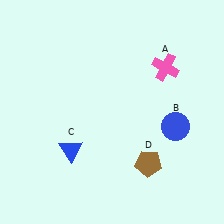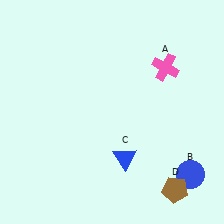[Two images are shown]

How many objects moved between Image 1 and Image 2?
3 objects moved between the two images.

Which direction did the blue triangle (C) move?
The blue triangle (C) moved right.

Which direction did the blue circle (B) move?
The blue circle (B) moved down.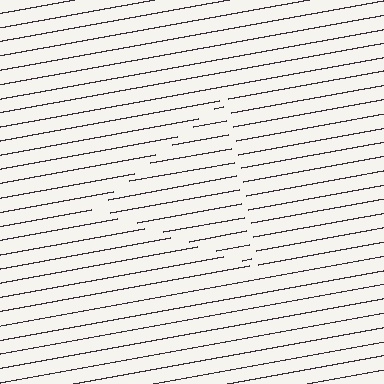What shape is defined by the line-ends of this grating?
An illusory triangle. The interior of the shape contains the same grating, shifted by half a period — the contour is defined by the phase discontinuity where line-ends from the inner and outer gratings abut.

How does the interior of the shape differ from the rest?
The interior of the shape contains the same grating, shifted by half a period — the contour is defined by the phase discontinuity where line-ends from the inner and outer gratings abut.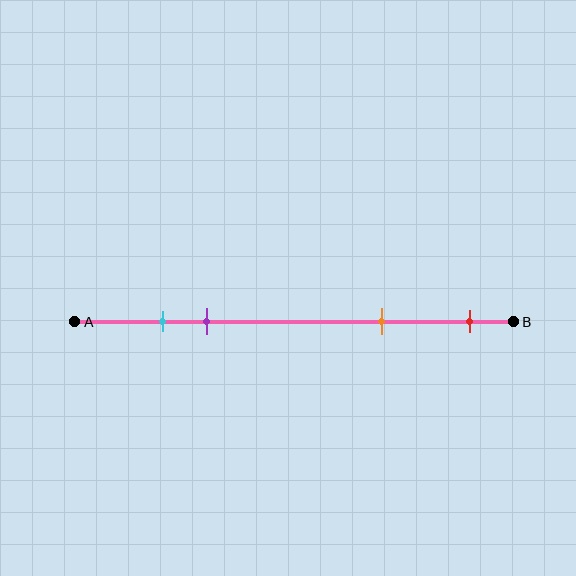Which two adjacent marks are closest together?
The cyan and purple marks are the closest adjacent pair.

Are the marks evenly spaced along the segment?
No, the marks are not evenly spaced.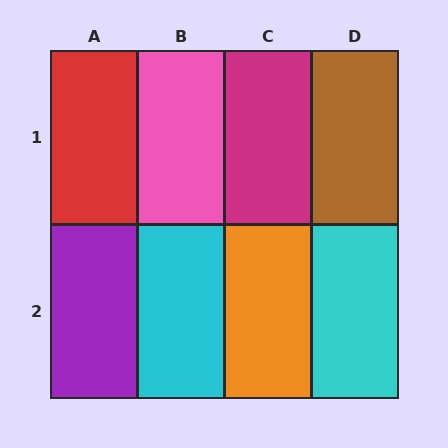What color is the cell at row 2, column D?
Cyan.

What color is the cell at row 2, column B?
Cyan.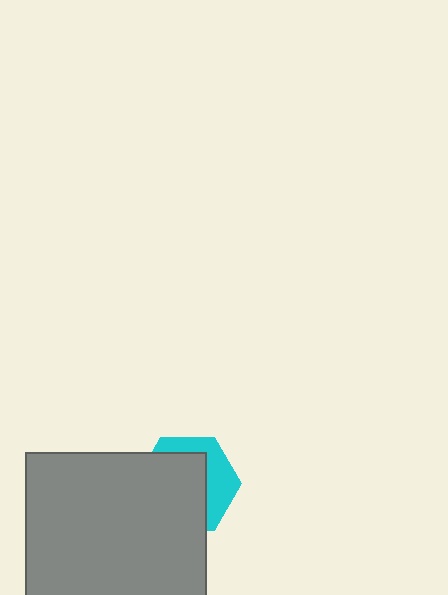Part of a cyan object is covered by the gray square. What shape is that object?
It is a hexagon.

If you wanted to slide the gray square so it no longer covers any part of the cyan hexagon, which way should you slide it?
Slide it toward the lower-left — that is the most direct way to separate the two shapes.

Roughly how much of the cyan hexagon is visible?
A small part of it is visible (roughly 35%).